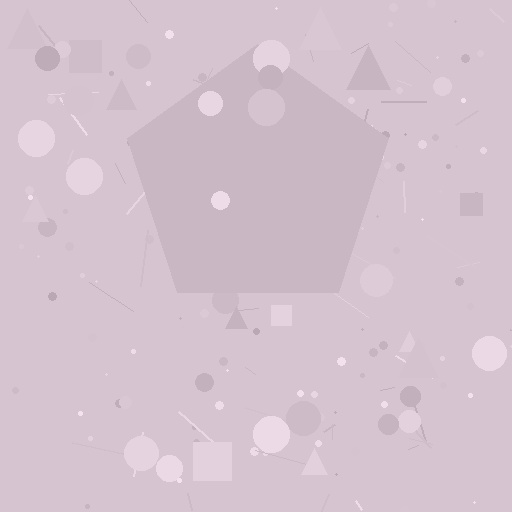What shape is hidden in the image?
A pentagon is hidden in the image.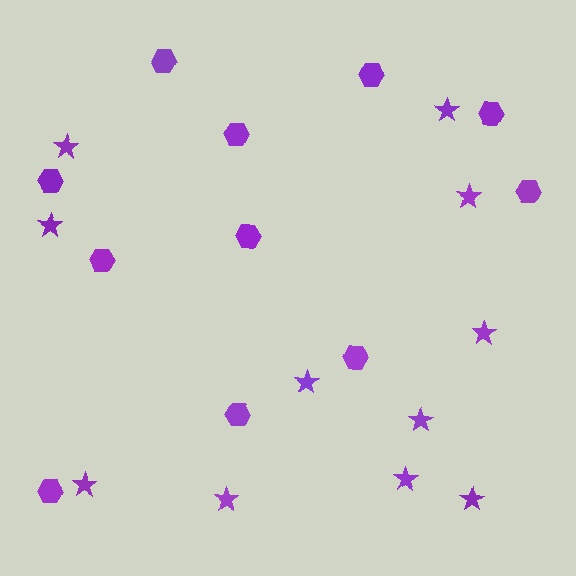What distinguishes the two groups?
There are 2 groups: one group of stars (11) and one group of hexagons (11).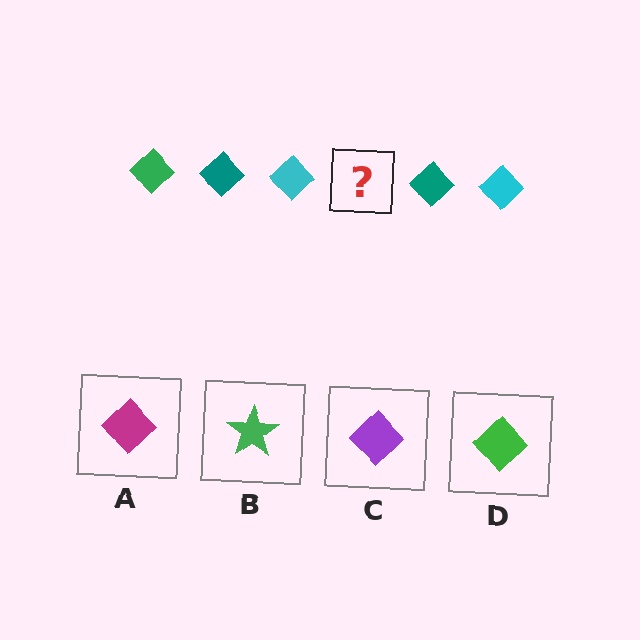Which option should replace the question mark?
Option D.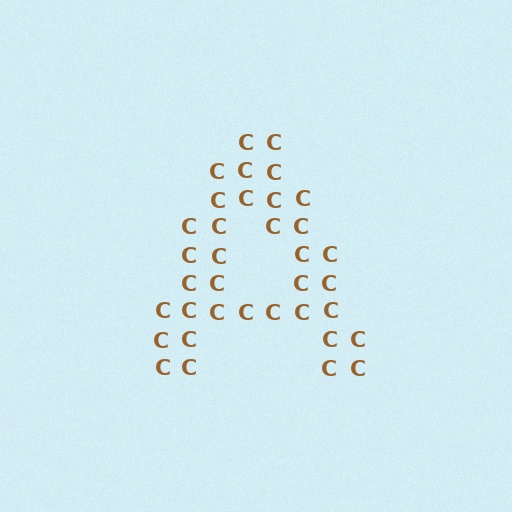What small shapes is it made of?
It is made of small letter C's.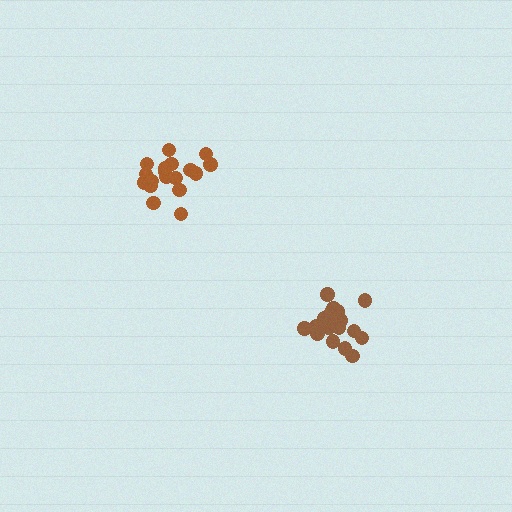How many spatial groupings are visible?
There are 2 spatial groupings.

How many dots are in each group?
Group 1: 18 dots, Group 2: 18 dots (36 total).